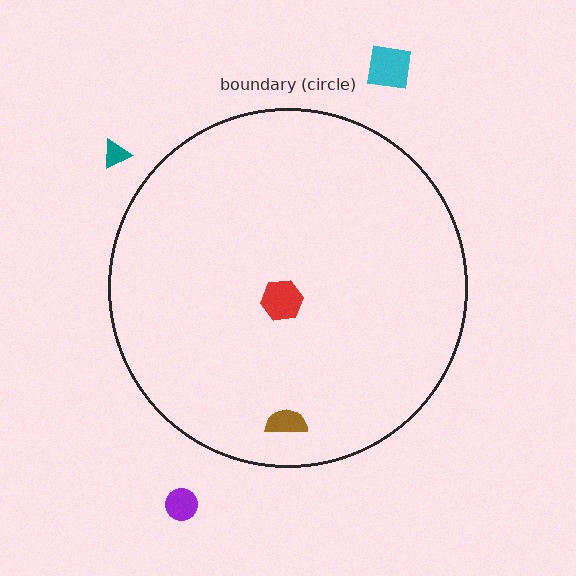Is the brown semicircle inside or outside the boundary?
Inside.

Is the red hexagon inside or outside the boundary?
Inside.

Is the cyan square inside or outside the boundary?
Outside.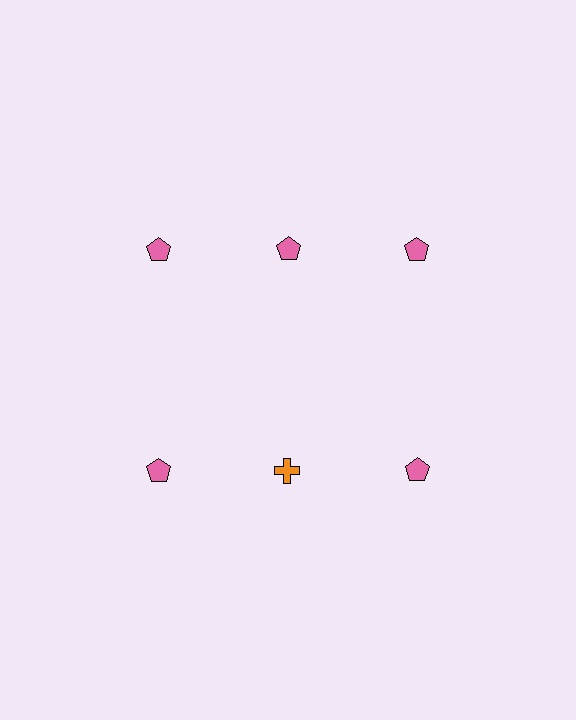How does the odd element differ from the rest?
It differs in both color (orange instead of pink) and shape (cross instead of pentagon).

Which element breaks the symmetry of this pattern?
The orange cross in the second row, second from left column breaks the symmetry. All other shapes are pink pentagons.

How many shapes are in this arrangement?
There are 6 shapes arranged in a grid pattern.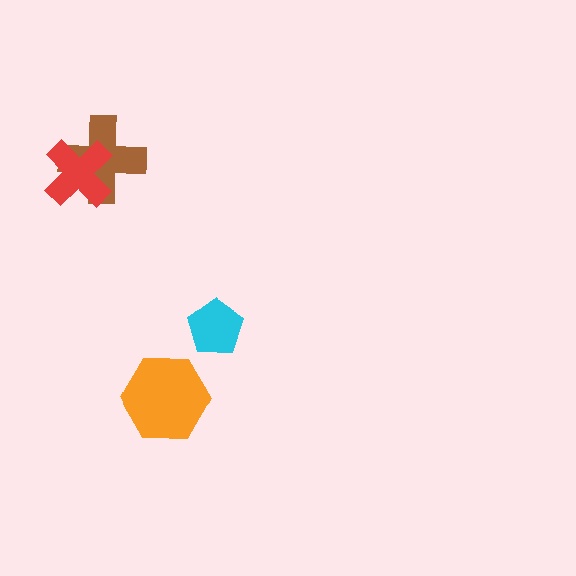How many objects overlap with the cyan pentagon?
0 objects overlap with the cyan pentagon.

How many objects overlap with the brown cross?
1 object overlaps with the brown cross.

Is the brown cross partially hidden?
Yes, it is partially covered by another shape.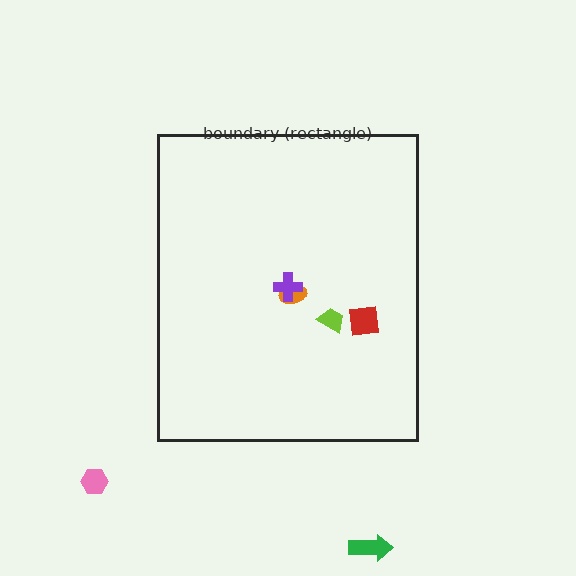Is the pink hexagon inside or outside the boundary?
Outside.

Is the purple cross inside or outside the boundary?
Inside.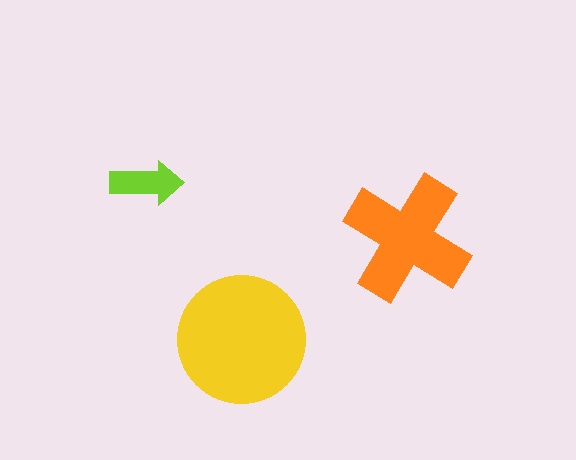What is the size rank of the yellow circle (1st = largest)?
1st.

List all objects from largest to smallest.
The yellow circle, the orange cross, the lime arrow.